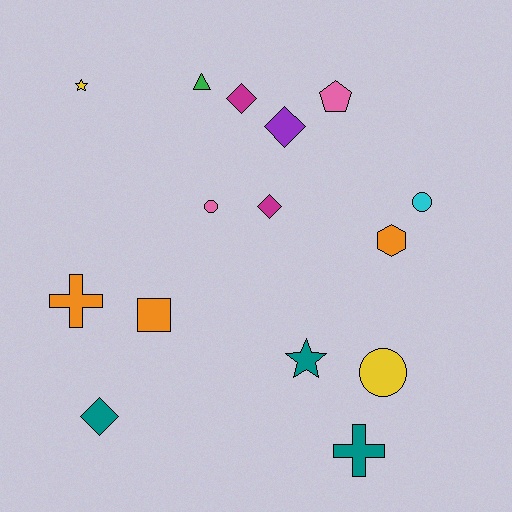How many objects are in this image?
There are 15 objects.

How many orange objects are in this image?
There are 3 orange objects.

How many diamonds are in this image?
There are 4 diamonds.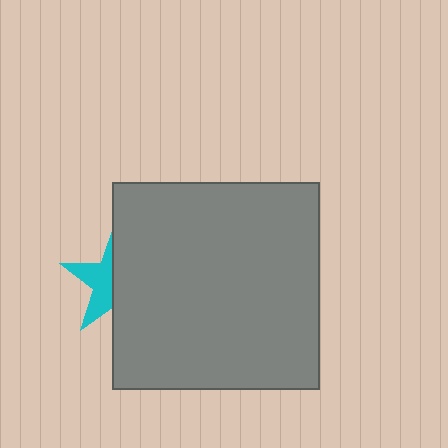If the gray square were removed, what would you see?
You would see the complete cyan star.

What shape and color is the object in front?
The object in front is a gray square.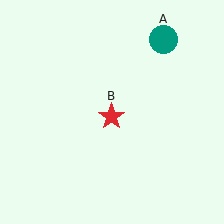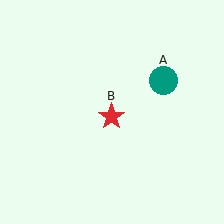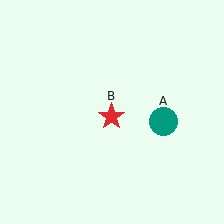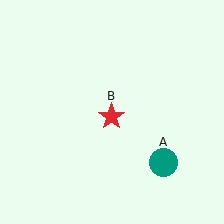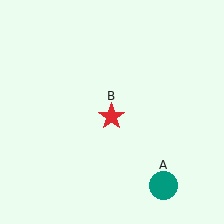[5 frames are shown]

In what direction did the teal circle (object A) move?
The teal circle (object A) moved down.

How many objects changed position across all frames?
1 object changed position: teal circle (object A).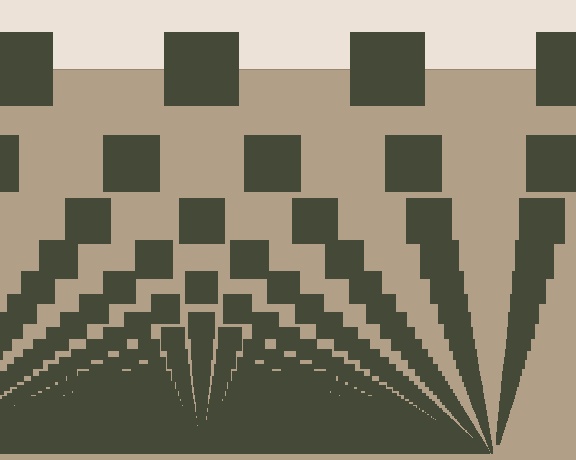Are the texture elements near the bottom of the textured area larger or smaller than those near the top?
Smaller. The gradient is inverted — elements near the bottom are smaller and denser.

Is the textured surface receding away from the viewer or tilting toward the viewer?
The surface appears to tilt toward the viewer. Texture elements get larger and sparser toward the top.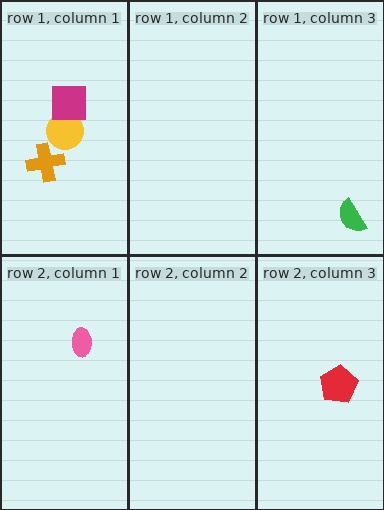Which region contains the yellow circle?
The row 1, column 1 region.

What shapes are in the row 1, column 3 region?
The green semicircle.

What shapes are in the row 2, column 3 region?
The red pentagon.